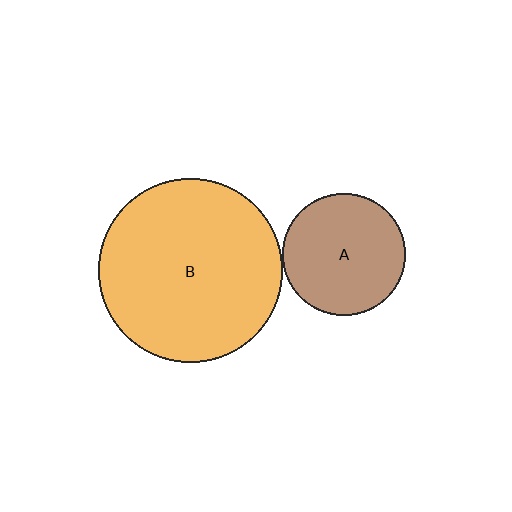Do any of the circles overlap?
No, none of the circles overlap.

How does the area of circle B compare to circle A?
Approximately 2.3 times.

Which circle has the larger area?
Circle B (orange).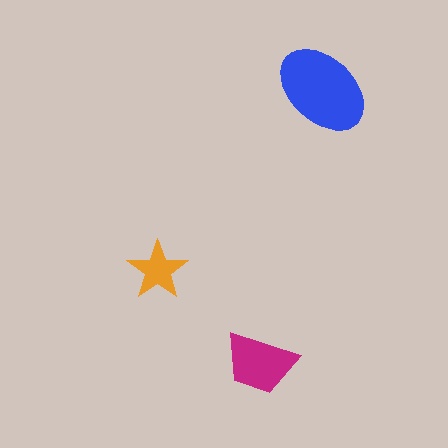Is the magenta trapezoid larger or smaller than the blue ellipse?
Smaller.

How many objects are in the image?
There are 3 objects in the image.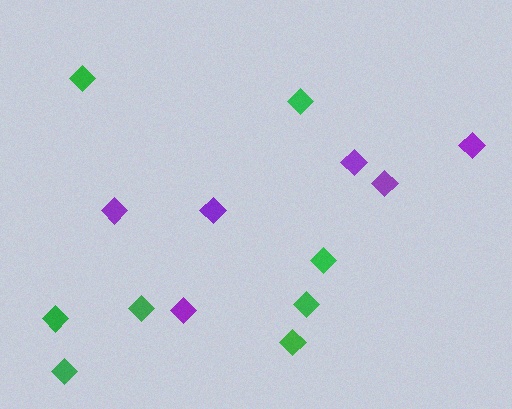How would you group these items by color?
There are 2 groups: one group of green diamonds (8) and one group of purple diamonds (6).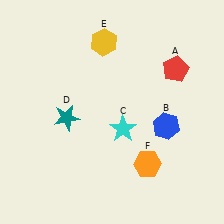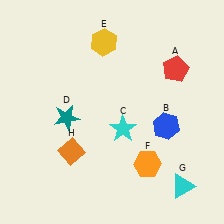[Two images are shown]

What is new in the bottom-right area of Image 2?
A cyan triangle (G) was added in the bottom-right area of Image 2.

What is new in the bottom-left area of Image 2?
An orange diamond (H) was added in the bottom-left area of Image 2.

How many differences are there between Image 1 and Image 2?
There are 2 differences between the two images.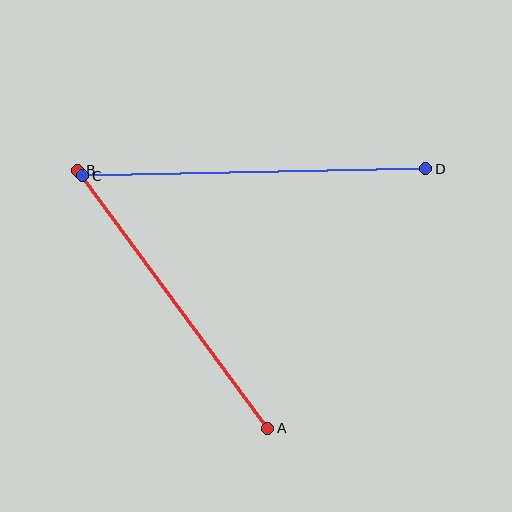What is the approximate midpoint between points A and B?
The midpoint is at approximately (172, 299) pixels.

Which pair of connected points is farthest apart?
Points C and D are farthest apart.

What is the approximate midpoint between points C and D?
The midpoint is at approximately (254, 172) pixels.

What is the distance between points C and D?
The distance is approximately 343 pixels.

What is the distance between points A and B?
The distance is approximately 321 pixels.